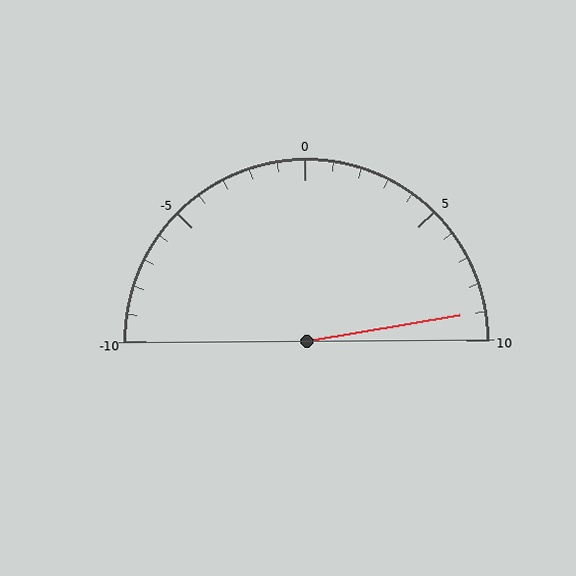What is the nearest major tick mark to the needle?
The nearest major tick mark is 10.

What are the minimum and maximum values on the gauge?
The gauge ranges from -10 to 10.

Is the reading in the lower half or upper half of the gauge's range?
The reading is in the upper half of the range (-10 to 10).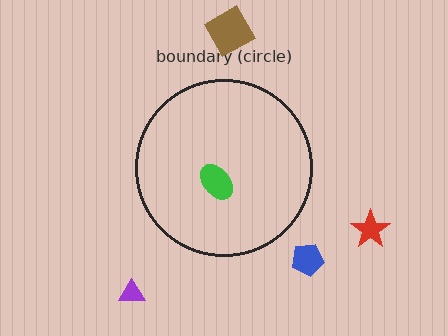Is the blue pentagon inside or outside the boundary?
Outside.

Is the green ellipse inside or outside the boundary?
Inside.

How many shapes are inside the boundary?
1 inside, 4 outside.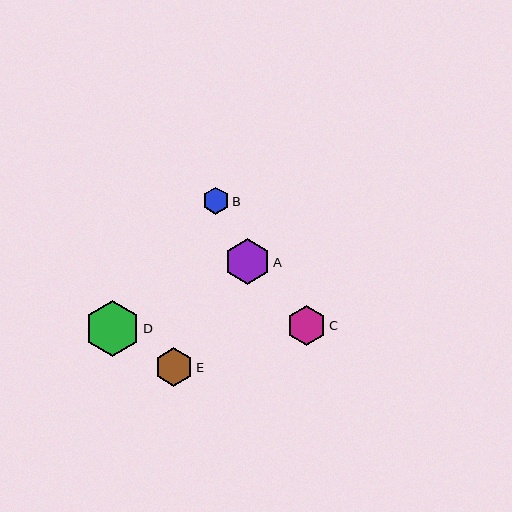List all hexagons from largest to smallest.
From largest to smallest: D, A, C, E, B.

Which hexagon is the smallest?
Hexagon B is the smallest with a size of approximately 27 pixels.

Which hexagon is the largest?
Hexagon D is the largest with a size of approximately 55 pixels.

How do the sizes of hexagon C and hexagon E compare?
Hexagon C and hexagon E are approximately the same size.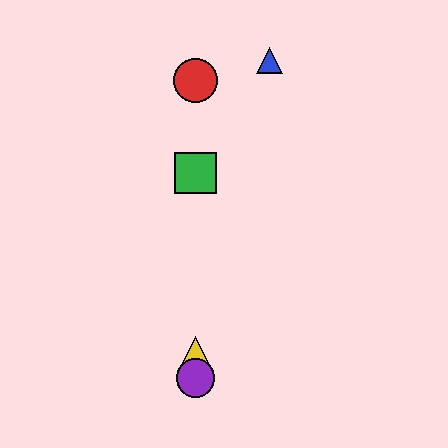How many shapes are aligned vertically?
4 shapes (the red circle, the green square, the yellow triangle, the purple circle) are aligned vertically.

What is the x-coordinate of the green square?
The green square is at x≈195.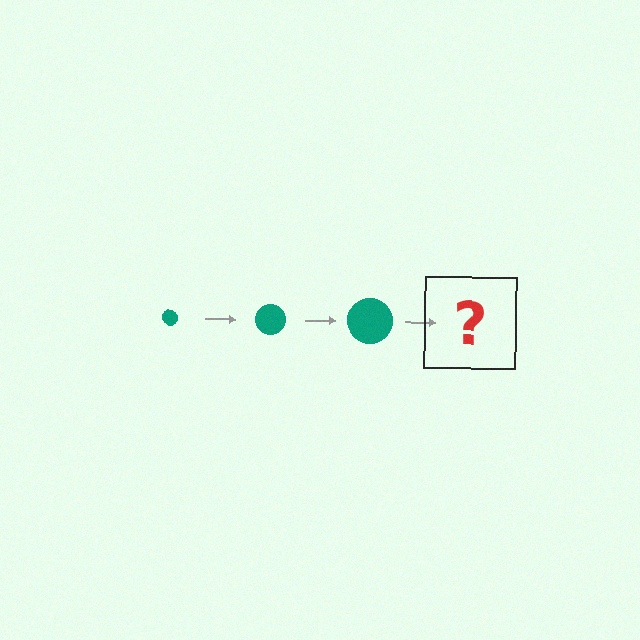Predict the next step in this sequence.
The next step is a teal circle, larger than the previous one.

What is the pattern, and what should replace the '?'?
The pattern is that the circle gets progressively larger each step. The '?' should be a teal circle, larger than the previous one.